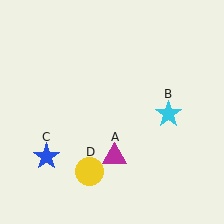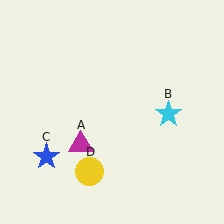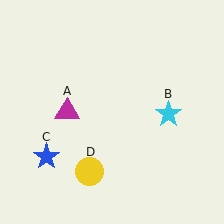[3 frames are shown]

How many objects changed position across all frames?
1 object changed position: magenta triangle (object A).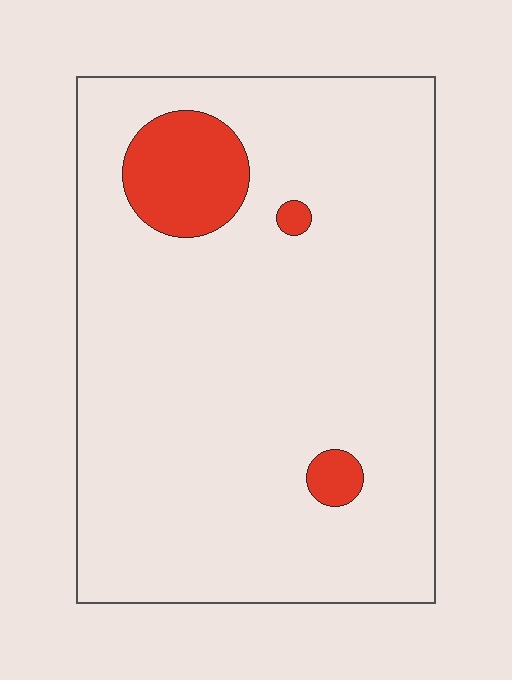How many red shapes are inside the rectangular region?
3.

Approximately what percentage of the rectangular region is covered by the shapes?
Approximately 10%.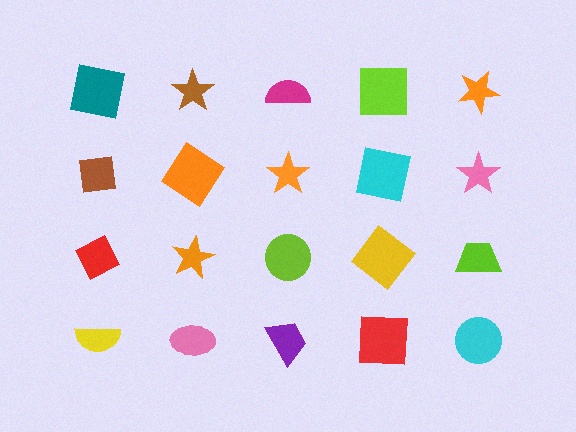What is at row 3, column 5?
A lime trapezoid.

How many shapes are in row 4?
5 shapes.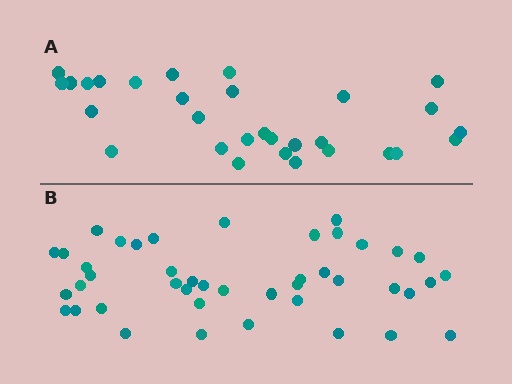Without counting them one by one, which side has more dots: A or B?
Region B (the bottom region) has more dots.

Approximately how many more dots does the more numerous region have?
Region B has approximately 15 more dots than region A.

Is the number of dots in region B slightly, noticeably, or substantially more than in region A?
Region B has noticeably more, but not dramatically so. The ratio is roughly 1.4 to 1.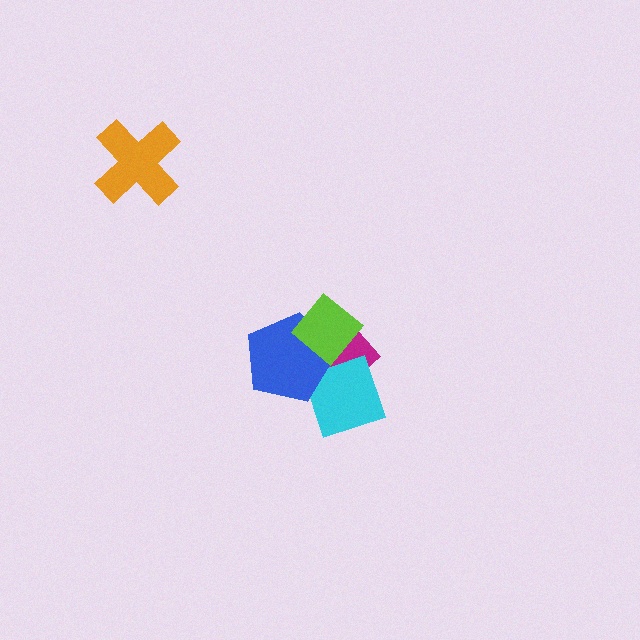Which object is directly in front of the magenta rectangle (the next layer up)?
The cyan square is directly in front of the magenta rectangle.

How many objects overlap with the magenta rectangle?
3 objects overlap with the magenta rectangle.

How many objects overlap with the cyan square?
2 objects overlap with the cyan square.